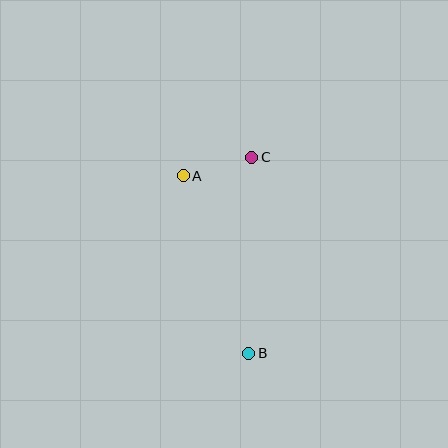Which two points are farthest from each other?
Points B and C are farthest from each other.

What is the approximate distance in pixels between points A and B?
The distance between A and B is approximately 189 pixels.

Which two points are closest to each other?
Points A and C are closest to each other.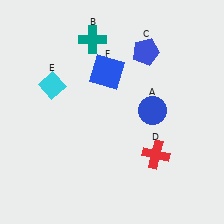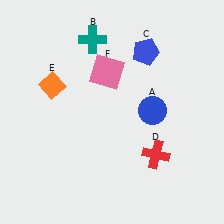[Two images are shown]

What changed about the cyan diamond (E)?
In Image 1, E is cyan. In Image 2, it changed to orange.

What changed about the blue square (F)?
In Image 1, F is blue. In Image 2, it changed to pink.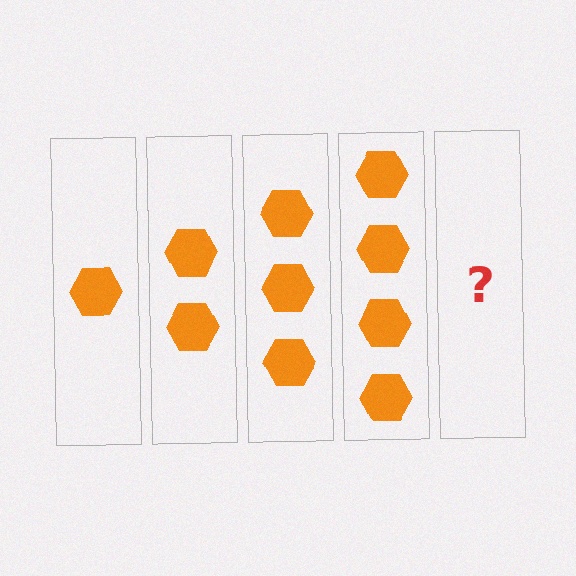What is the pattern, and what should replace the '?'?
The pattern is that each step adds one more hexagon. The '?' should be 5 hexagons.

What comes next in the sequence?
The next element should be 5 hexagons.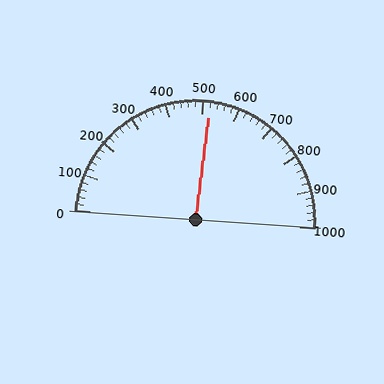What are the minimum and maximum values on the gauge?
The gauge ranges from 0 to 1000.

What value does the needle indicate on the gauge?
The needle indicates approximately 520.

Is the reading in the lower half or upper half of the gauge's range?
The reading is in the upper half of the range (0 to 1000).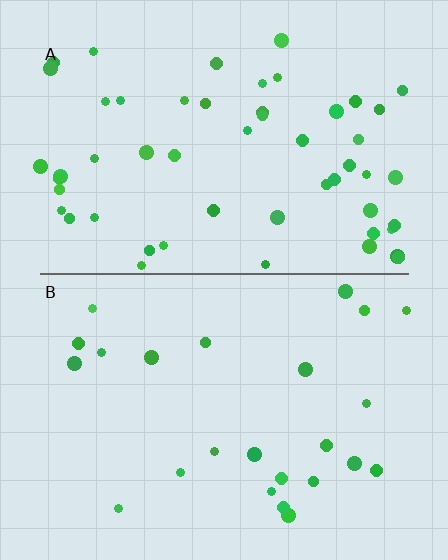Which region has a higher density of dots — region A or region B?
A (the top).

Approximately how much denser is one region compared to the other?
Approximately 2.3× — region A over region B.